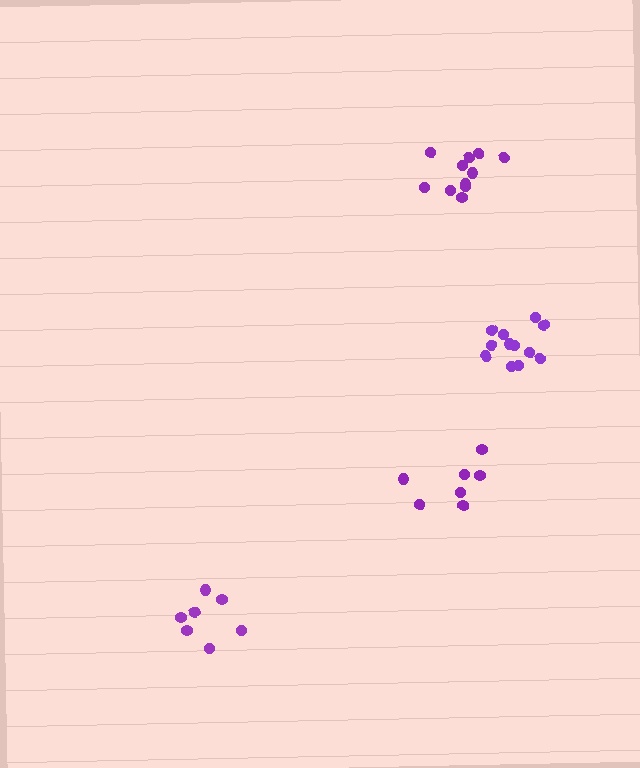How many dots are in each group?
Group 1: 12 dots, Group 2: 11 dots, Group 3: 7 dots, Group 4: 7 dots (37 total).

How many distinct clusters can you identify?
There are 4 distinct clusters.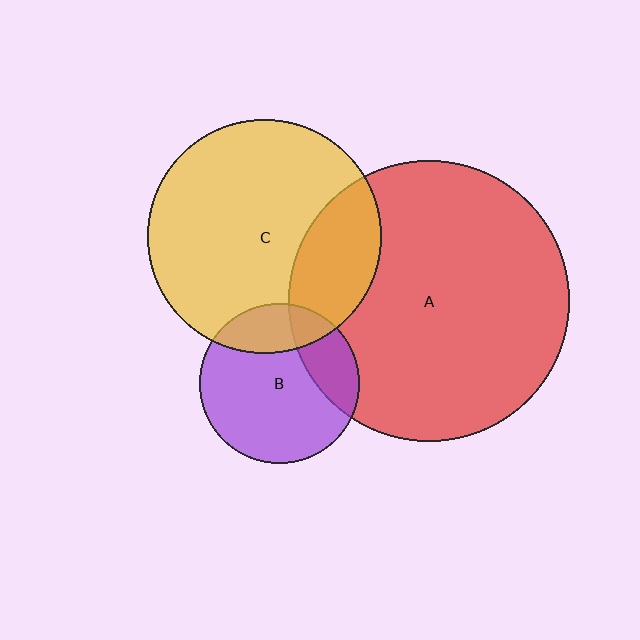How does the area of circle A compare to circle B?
Approximately 3.1 times.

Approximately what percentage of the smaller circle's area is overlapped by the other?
Approximately 25%.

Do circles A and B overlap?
Yes.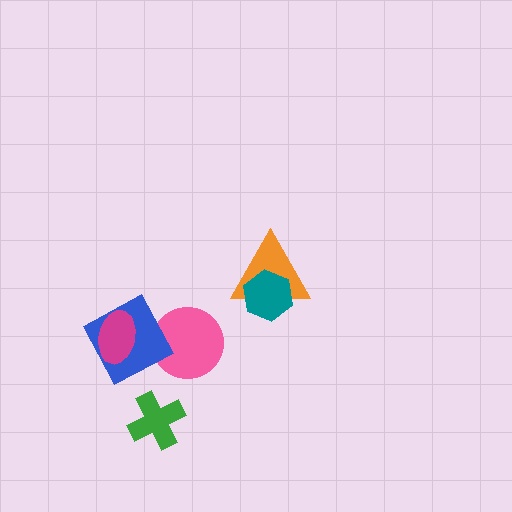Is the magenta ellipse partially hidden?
No, no other shape covers it.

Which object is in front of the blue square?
The magenta ellipse is in front of the blue square.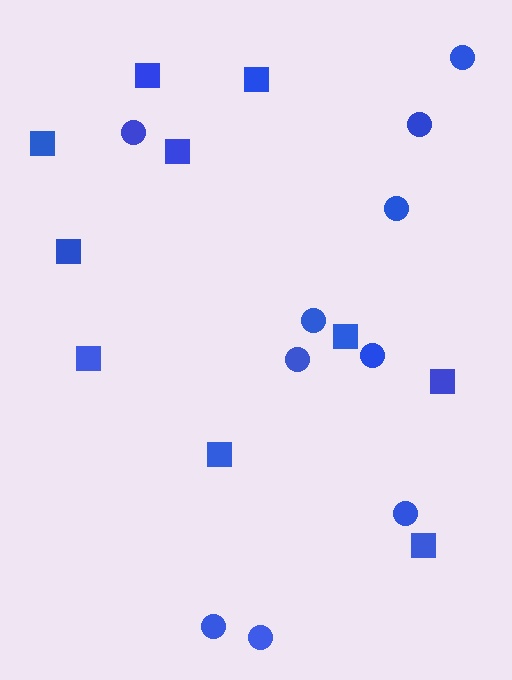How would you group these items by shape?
There are 2 groups: one group of squares (10) and one group of circles (10).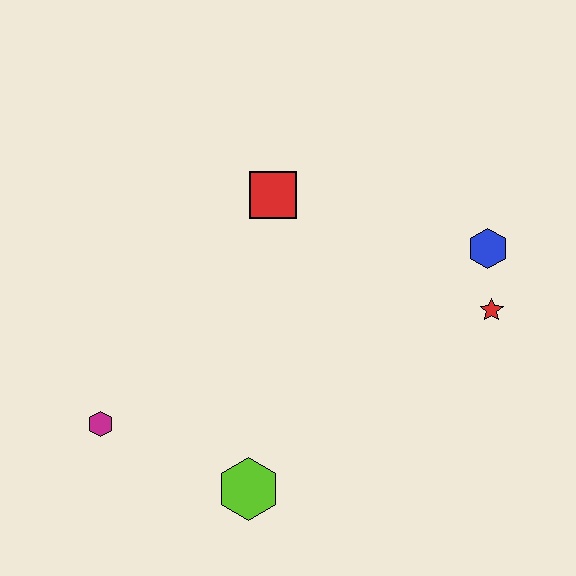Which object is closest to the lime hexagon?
The magenta hexagon is closest to the lime hexagon.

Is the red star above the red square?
No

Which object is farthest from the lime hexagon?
The blue hexagon is farthest from the lime hexagon.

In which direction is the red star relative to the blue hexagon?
The red star is below the blue hexagon.